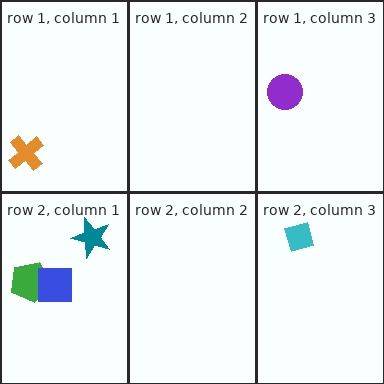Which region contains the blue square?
The row 2, column 1 region.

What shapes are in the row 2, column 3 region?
The cyan diamond.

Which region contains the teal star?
The row 2, column 1 region.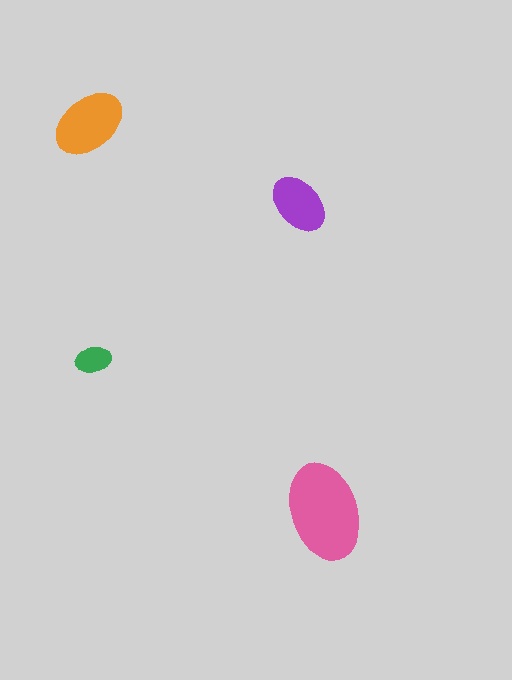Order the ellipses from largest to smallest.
the pink one, the orange one, the purple one, the green one.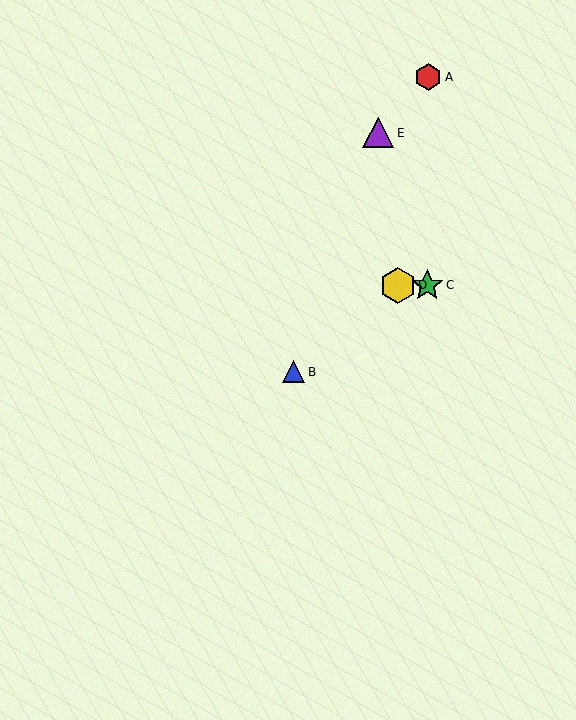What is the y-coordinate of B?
Object B is at y≈372.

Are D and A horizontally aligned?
No, D is at y≈285 and A is at y≈77.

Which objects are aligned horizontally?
Objects C, D are aligned horizontally.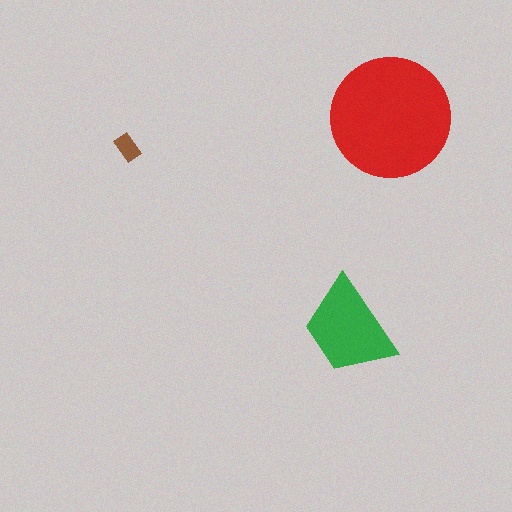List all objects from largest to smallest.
The red circle, the green trapezoid, the brown rectangle.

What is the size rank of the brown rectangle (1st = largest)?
3rd.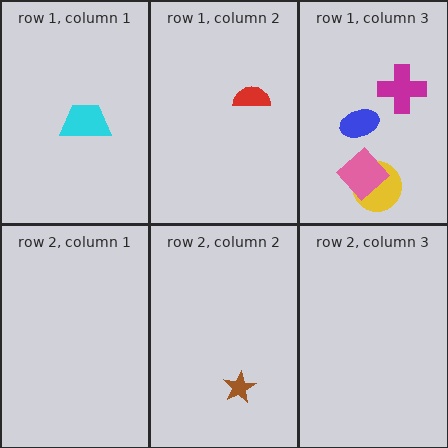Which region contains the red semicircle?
The row 1, column 2 region.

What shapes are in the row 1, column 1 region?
The cyan trapezoid.